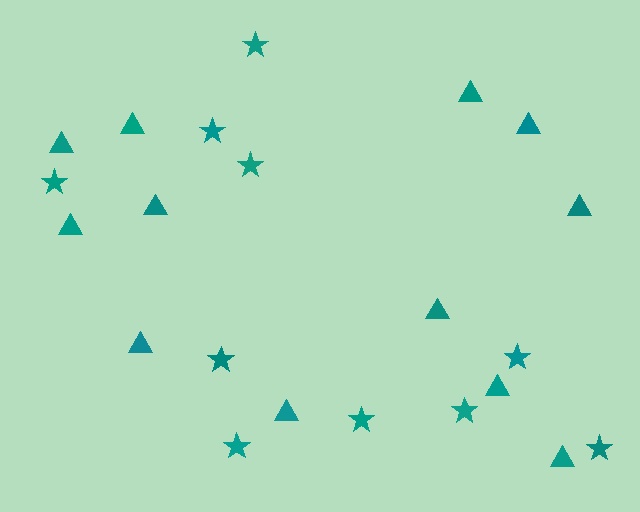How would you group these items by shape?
There are 2 groups: one group of triangles (12) and one group of stars (10).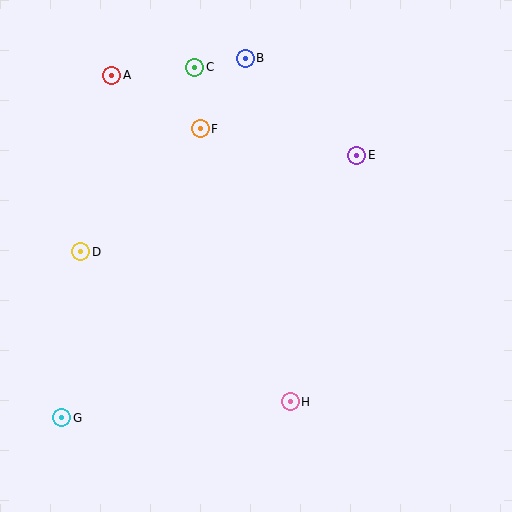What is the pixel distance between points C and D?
The distance between C and D is 217 pixels.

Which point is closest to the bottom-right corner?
Point H is closest to the bottom-right corner.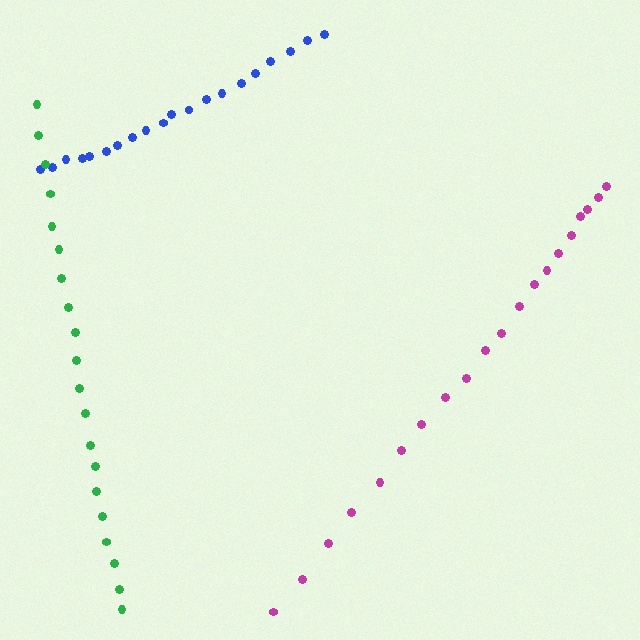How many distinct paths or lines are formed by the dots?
There are 3 distinct paths.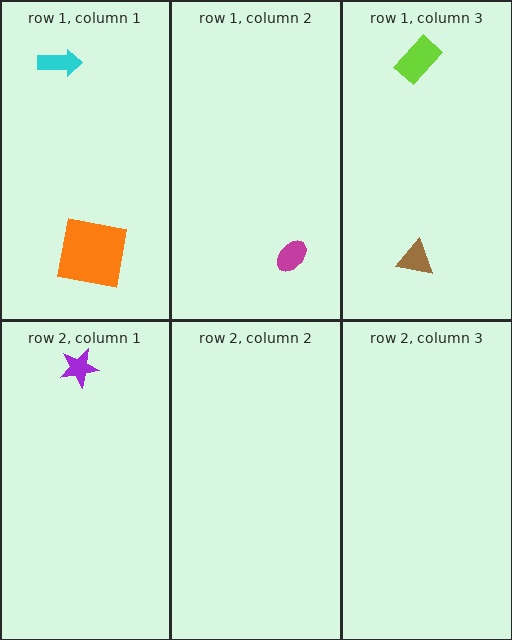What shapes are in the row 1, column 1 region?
The orange square, the cyan arrow.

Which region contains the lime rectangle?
The row 1, column 3 region.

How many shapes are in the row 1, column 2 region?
1.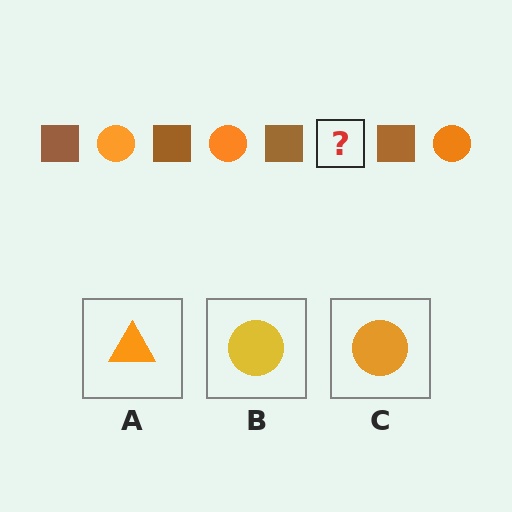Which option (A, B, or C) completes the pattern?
C.